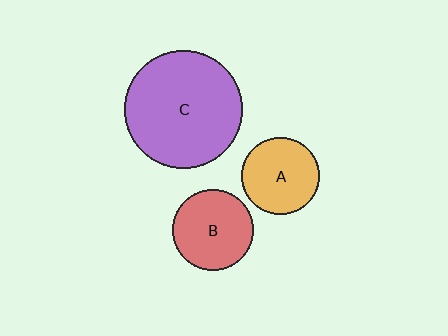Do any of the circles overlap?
No, none of the circles overlap.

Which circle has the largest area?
Circle C (purple).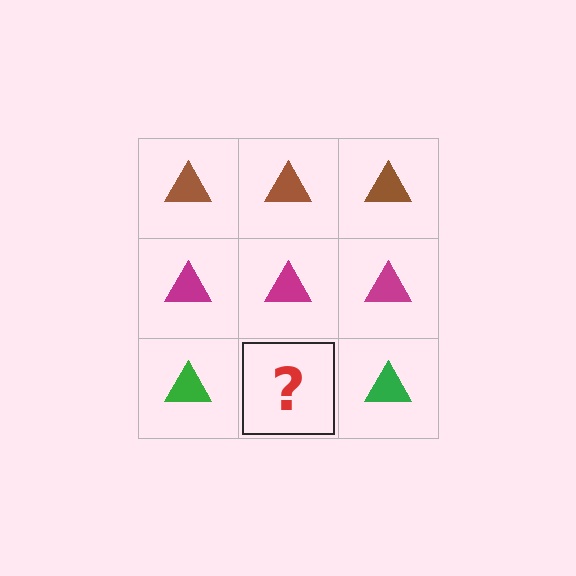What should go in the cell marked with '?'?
The missing cell should contain a green triangle.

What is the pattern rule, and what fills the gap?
The rule is that each row has a consistent color. The gap should be filled with a green triangle.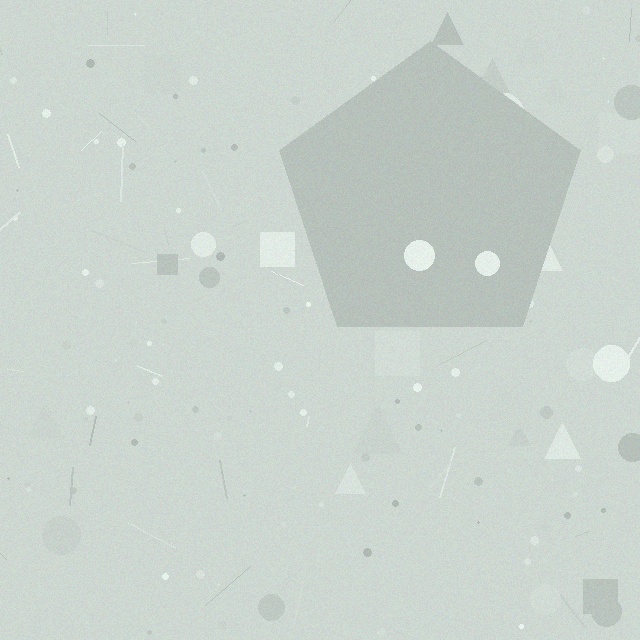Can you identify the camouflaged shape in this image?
The camouflaged shape is a pentagon.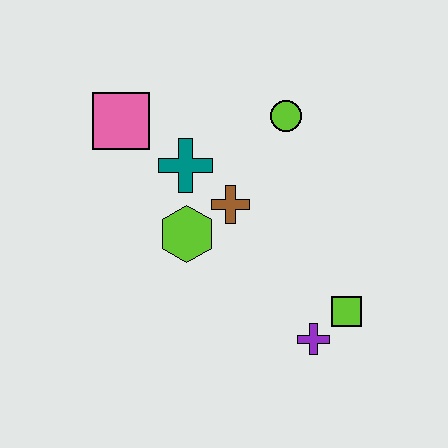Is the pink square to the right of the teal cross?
No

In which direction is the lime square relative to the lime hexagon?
The lime square is to the right of the lime hexagon.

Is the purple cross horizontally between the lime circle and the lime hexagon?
No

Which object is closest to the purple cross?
The lime square is closest to the purple cross.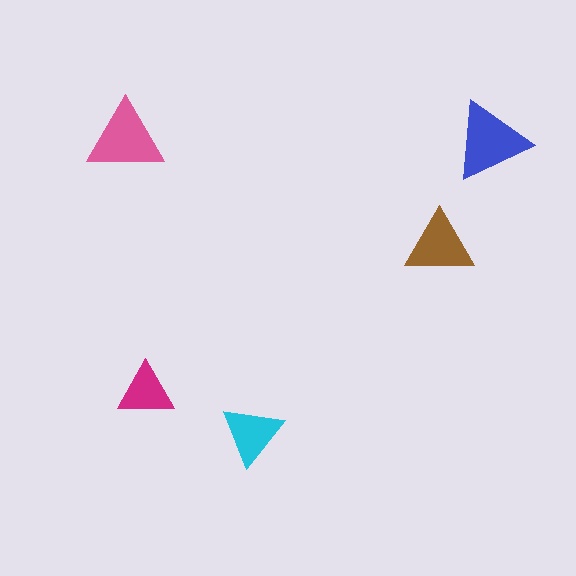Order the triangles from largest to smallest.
the blue one, the pink one, the brown one, the cyan one, the magenta one.